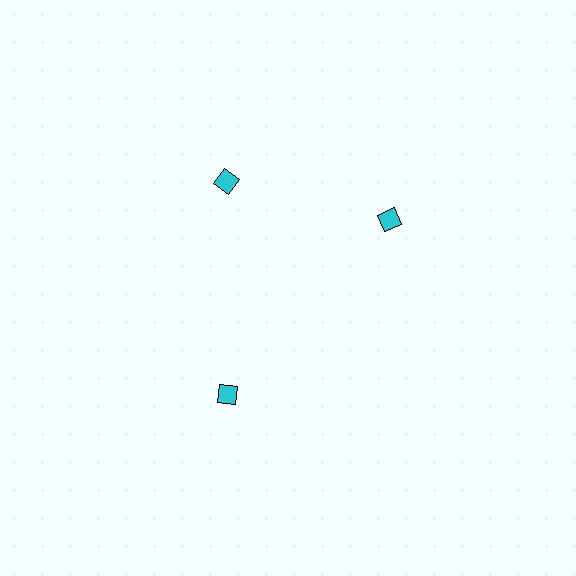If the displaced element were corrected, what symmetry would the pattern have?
It would have 3-fold rotational symmetry — the pattern would map onto itself every 120 degrees.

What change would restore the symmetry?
The symmetry would be restored by rotating it back into even spacing with its neighbors so that all 3 squares sit at equal angles and equal distance from the center.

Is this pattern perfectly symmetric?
No. The 3 cyan squares are arranged in a ring, but one element near the 3 o'clock position is rotated out of alignment along the ring, breaking the 3-fold rotational symmetry.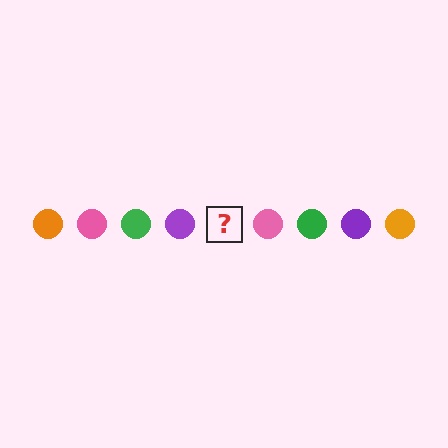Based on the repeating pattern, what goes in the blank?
The blank should be an orange circle.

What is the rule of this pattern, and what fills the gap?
The rule is that the pattern cycles through orange, pink, green, purple circles. The gap should be filled with an orange circle.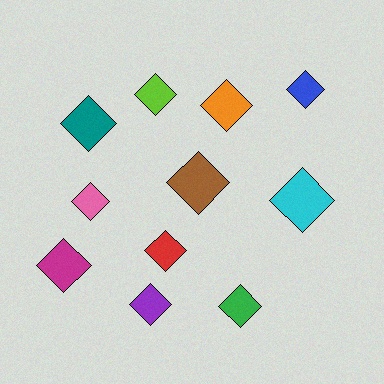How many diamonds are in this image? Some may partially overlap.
There are 11 diamonds.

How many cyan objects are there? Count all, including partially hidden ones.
There is 1 cyan object.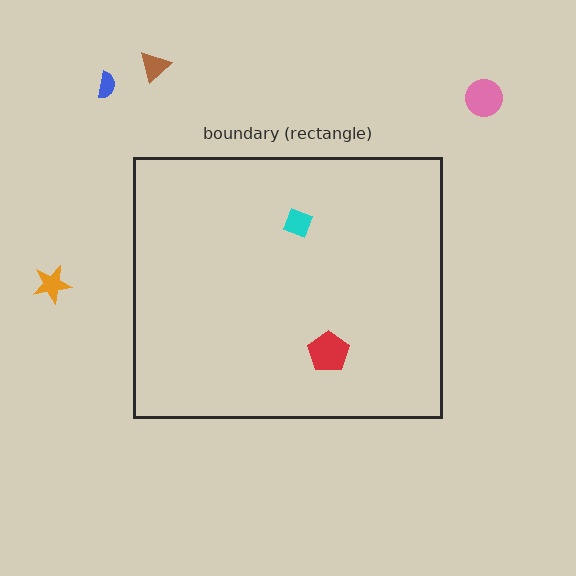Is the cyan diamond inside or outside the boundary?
Inside.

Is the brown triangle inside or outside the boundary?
Outside.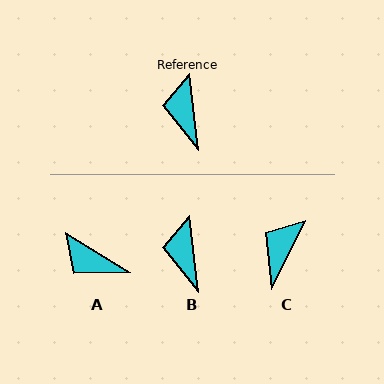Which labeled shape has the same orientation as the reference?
B.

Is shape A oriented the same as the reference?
No, it is off by about 51 degrees.